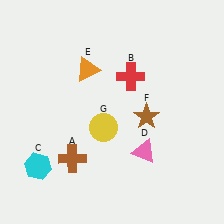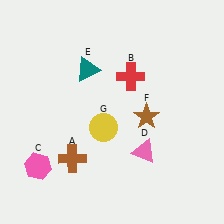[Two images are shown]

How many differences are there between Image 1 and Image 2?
There are 2 differences between the two images.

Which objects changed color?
C changed from cyan to pink. E changed from orange to teal.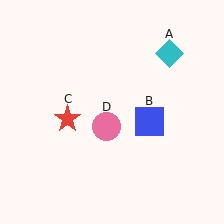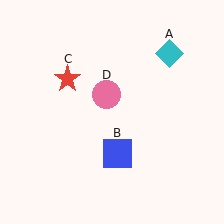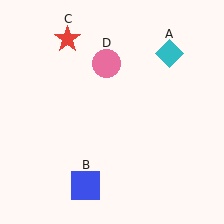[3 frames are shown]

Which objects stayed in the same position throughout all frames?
Cyan diamond (object A) remained stationary.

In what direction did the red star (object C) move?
The red star (object C) moved up.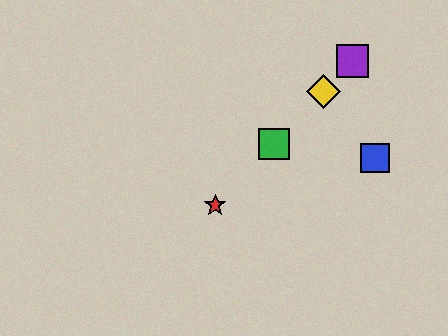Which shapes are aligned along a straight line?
The red star, the green square, the yellow diamond, the purple square are aligned along a straight line.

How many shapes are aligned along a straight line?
4 shapes (the red star, the green square, the yellow diamond, the purple square) are aligned along a straight line.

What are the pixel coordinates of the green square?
The green square is at (274, 144).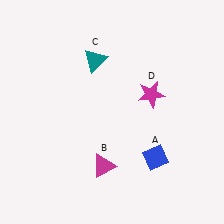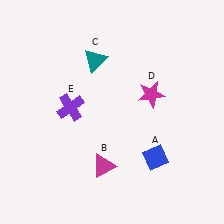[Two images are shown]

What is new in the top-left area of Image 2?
A purple cross (E) was added in the top-left area of Image 2.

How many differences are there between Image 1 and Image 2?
There is 1 difference between the two images.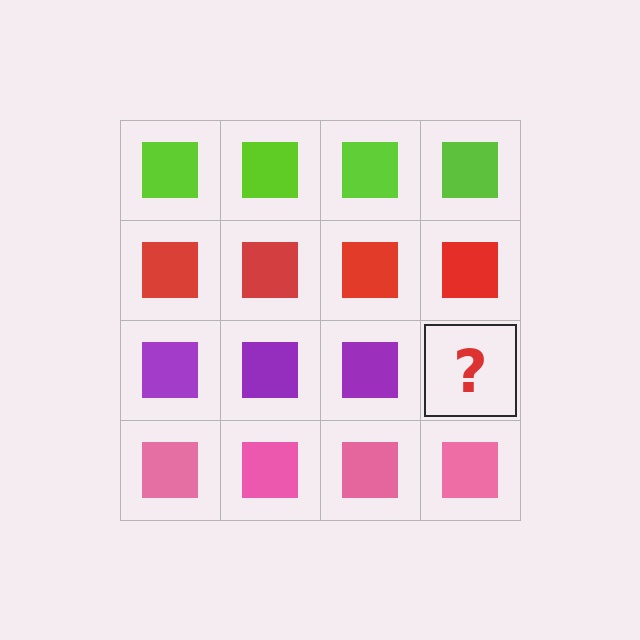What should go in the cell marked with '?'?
The missing cell should contain a purple square.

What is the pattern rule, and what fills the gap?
The rule is that each row has a consistent color. The gap should be filled with a purple square.